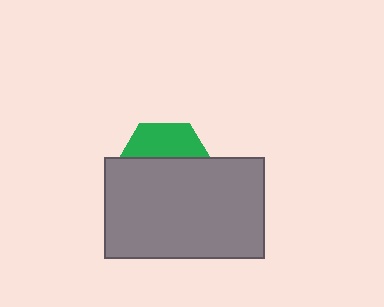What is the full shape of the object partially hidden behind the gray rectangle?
The partially hidden object is a green hexagon.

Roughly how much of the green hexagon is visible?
A small part of it is visible (roughly 36%).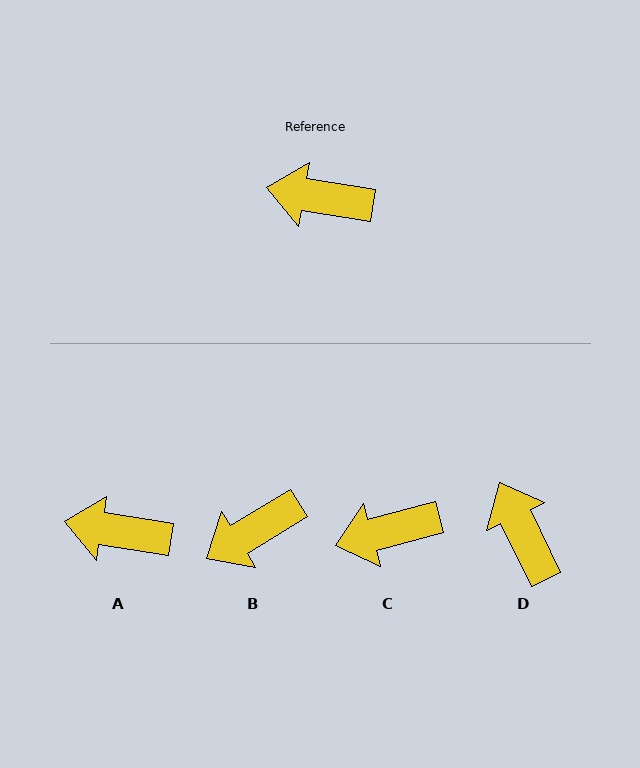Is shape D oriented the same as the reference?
No, it is off by about 55 degrees.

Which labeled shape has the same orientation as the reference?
A.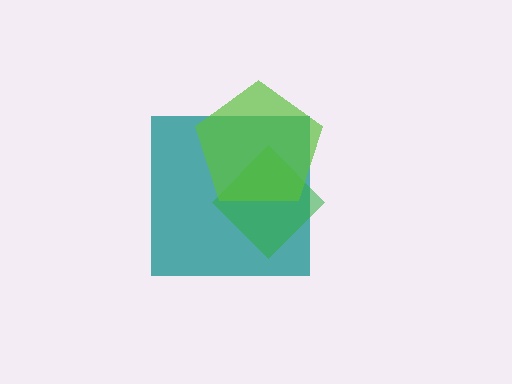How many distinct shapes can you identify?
There are 3 distinct shapes: a teal square, a green diamond, a lime pentagon.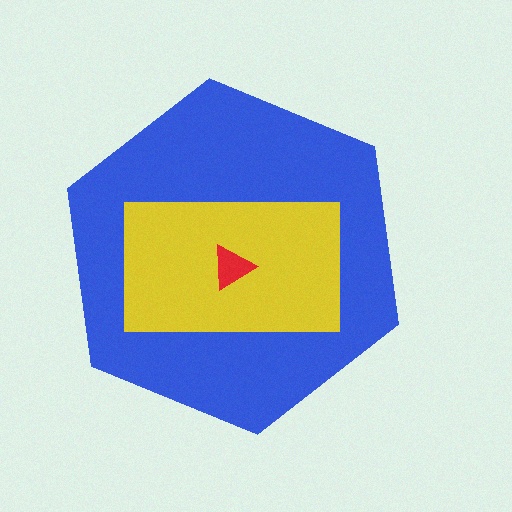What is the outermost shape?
The blue hexagon.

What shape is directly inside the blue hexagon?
The yellow rectangle.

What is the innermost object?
The red triangle.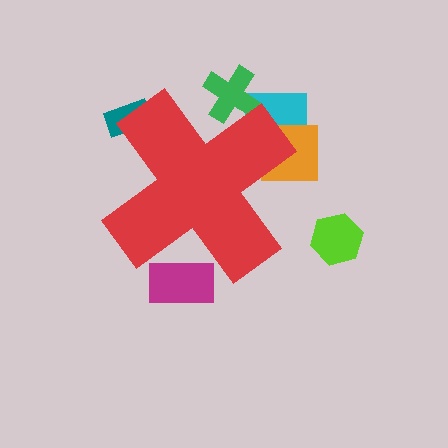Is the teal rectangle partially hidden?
Yes, the teal rectangle is partially hidden behind the red cross.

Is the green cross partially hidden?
Yes, the green cross is partially hidden behind the red cross.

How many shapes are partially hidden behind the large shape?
5 shapes are partially hidden.